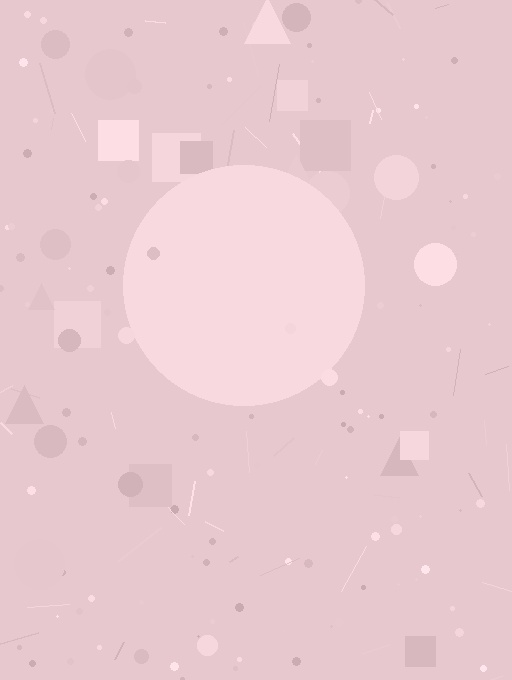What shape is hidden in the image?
A circle is hidden in the image.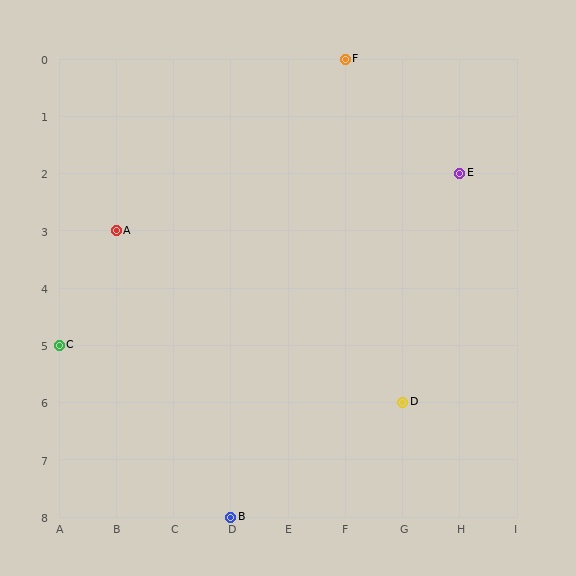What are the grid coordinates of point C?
Point C is at grid coordinates (A, 5).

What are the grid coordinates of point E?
Point E is at grid coordinates (H, 2).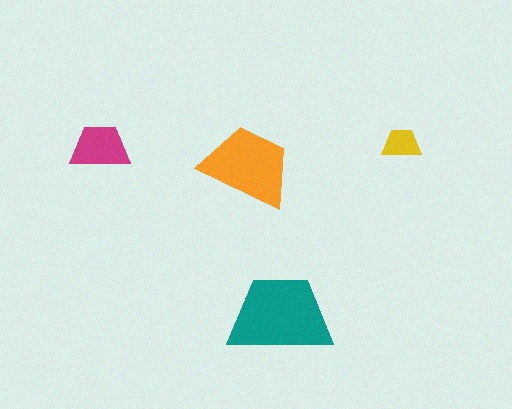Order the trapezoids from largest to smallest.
the teal one, the orange one, the magenta one, the yellow one.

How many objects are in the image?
There are 4 objects in the image.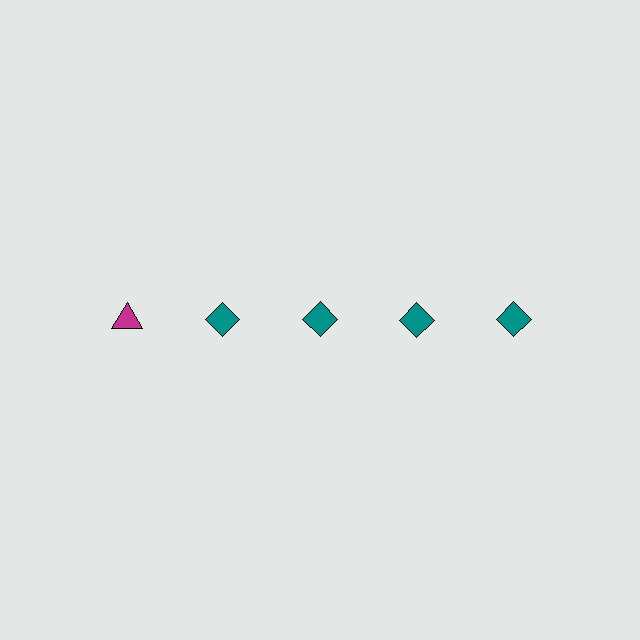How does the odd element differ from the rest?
It differs in both color (magenta instead of teal) and shape (triangle instead of diamond).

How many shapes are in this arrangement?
There are 5 shapes arranged in a grid pattern.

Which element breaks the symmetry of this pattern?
The magenta triangle in the top row, leftmost column breaks the symmetry. All other shapes are teal diamonds.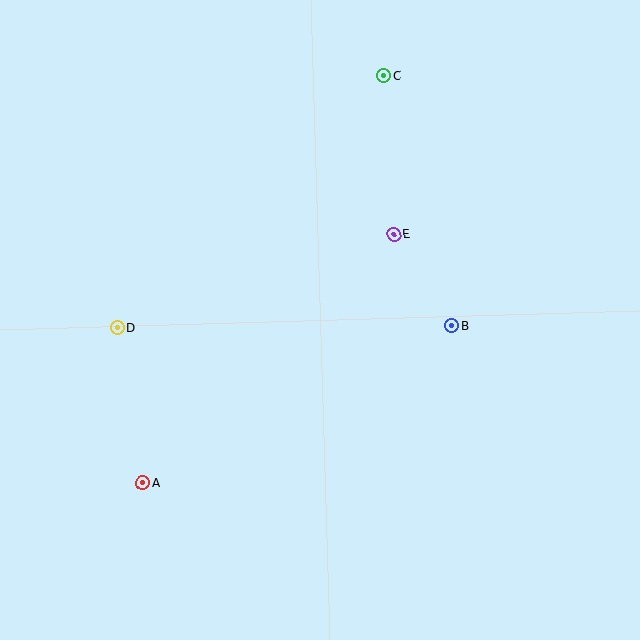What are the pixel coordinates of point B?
Point B is at (452, 326).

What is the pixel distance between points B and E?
The distance between B and E is 108 pixels.